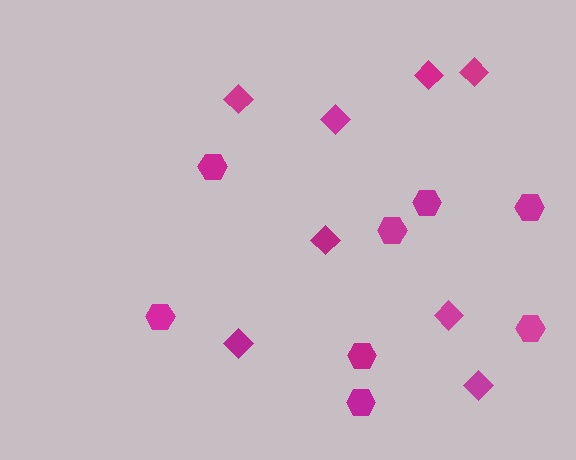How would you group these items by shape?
There are 2 groups: one group of hexagons (8) and one group of diamonds (8).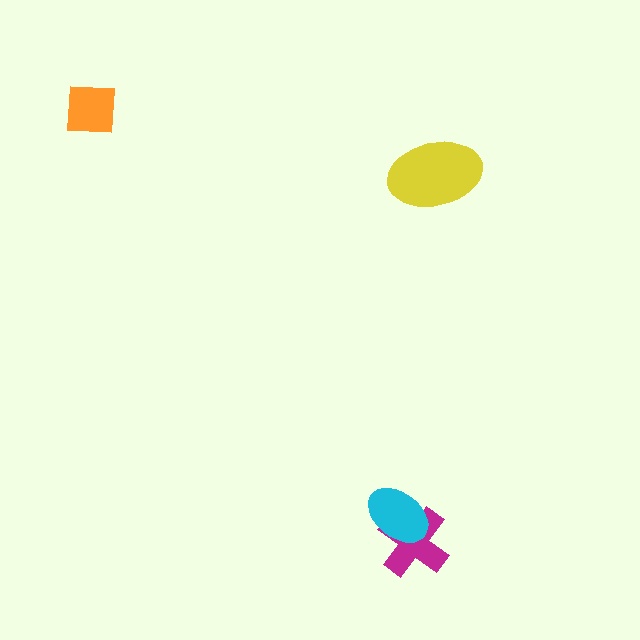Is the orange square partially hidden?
No, no other shape covers it.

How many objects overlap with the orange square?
0 objects overlap with the orange square.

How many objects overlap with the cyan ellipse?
1 object overlaps with the cyan ellipse.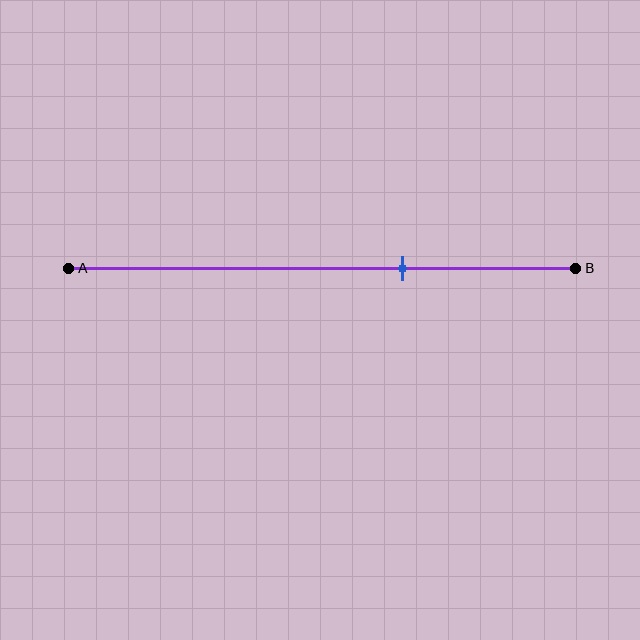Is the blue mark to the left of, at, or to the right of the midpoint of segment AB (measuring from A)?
The blue mark is to the right of the midpoint of segment AB.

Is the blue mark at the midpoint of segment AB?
No, the mark is at about 65% from A, not at the 50% midpoint.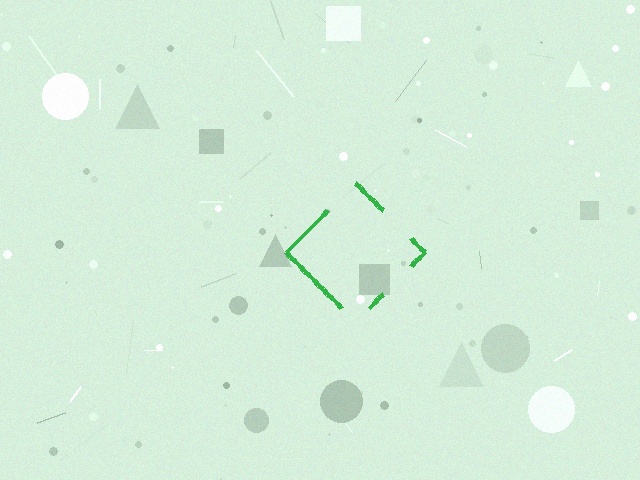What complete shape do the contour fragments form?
The contour fragments form a diamond.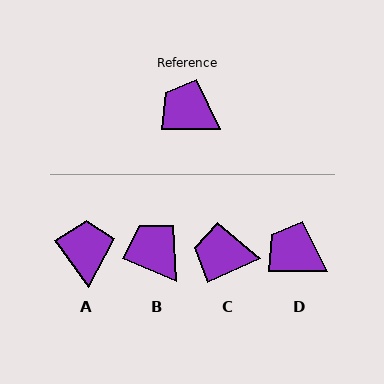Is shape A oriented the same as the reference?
No, it is off by about 54 degrees.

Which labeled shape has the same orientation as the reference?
D.